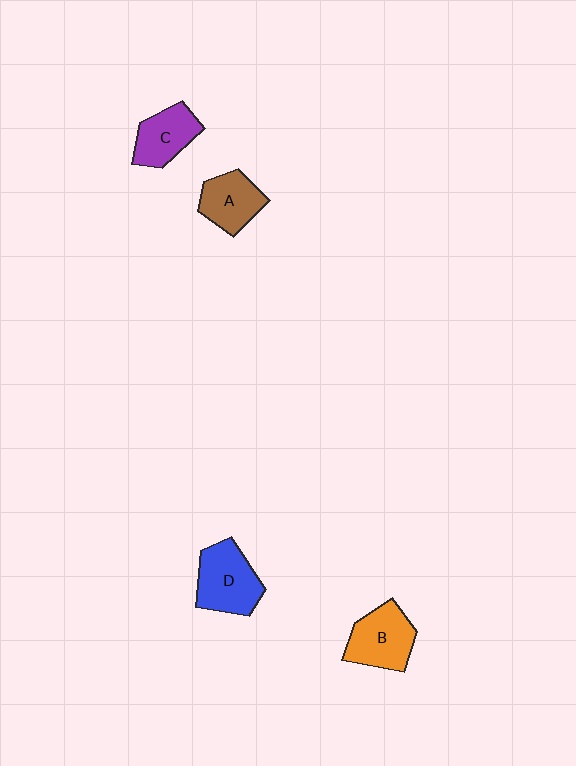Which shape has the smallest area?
Shape A (brown).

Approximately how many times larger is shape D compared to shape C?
Approximately 1.3 times.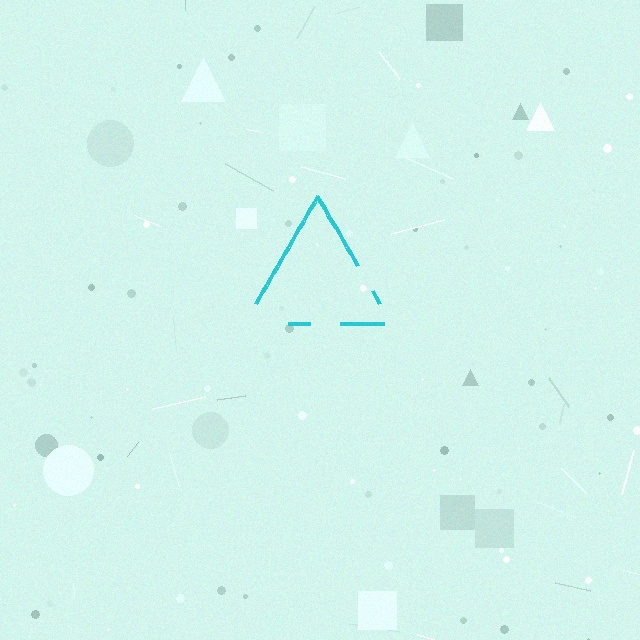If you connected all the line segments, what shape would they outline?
They would outline a triangle.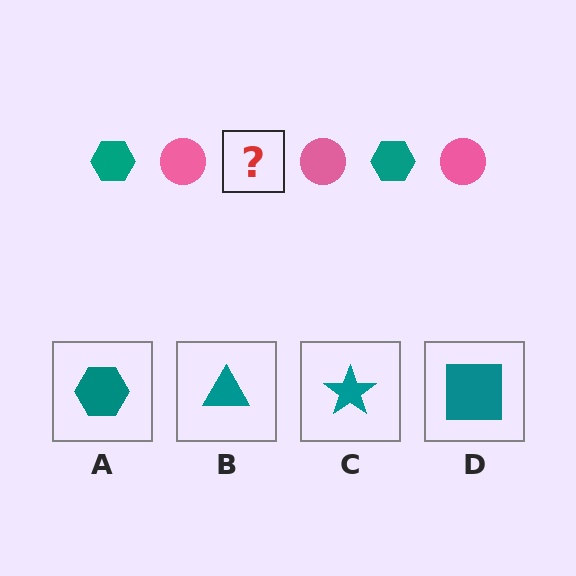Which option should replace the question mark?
Option A.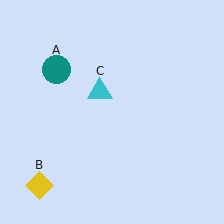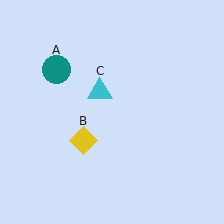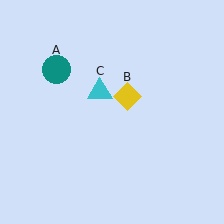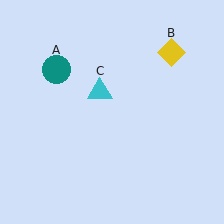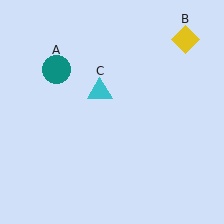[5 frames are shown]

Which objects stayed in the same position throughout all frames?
Teal circle (object A) and cyan triangle (object C) remained stationary.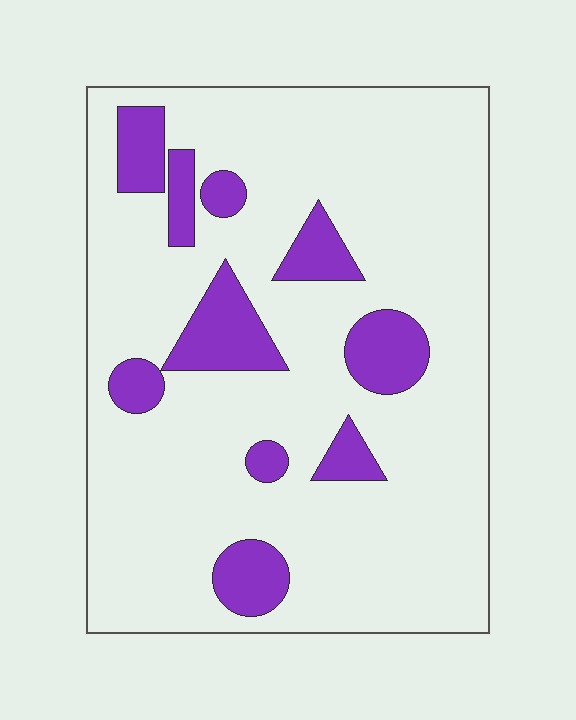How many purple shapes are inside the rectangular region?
10.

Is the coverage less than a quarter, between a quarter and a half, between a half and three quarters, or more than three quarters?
Less than a quarter.